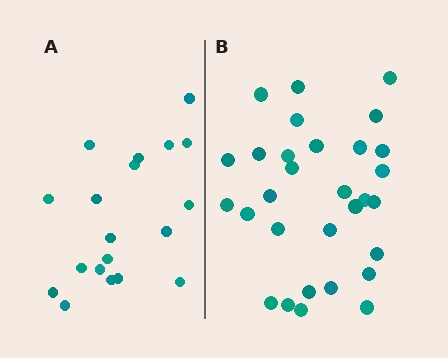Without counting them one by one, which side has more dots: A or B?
Region B (the right region) has more dots.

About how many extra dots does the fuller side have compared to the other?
Region B has roughly 12 or so more dots than region A.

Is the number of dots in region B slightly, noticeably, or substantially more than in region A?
Region B has substantially more. The ratio is roughly 1.6 to 1.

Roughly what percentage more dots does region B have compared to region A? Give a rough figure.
About 60% more.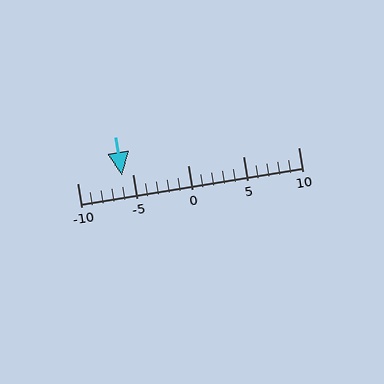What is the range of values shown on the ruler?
The ruler shows values from -10 to 10.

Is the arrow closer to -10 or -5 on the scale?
The arrow is closer to -5.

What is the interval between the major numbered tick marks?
The major tick marks are spaced 5 units apart.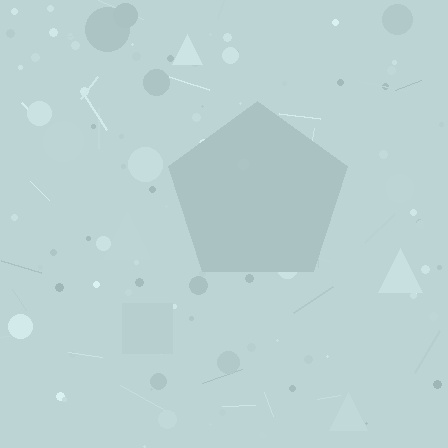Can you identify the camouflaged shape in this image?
The camouflaged shape is a pentagon.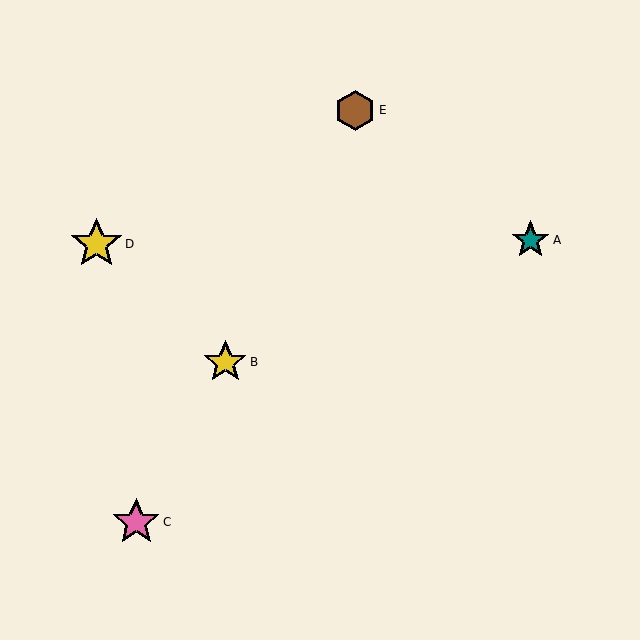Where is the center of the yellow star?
The center of the yellow star is at (225, 362).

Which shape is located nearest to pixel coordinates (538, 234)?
The teal star (labeled A) at (531, 240) is nearest to that location.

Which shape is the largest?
The yellow star (labeled D) is the largest.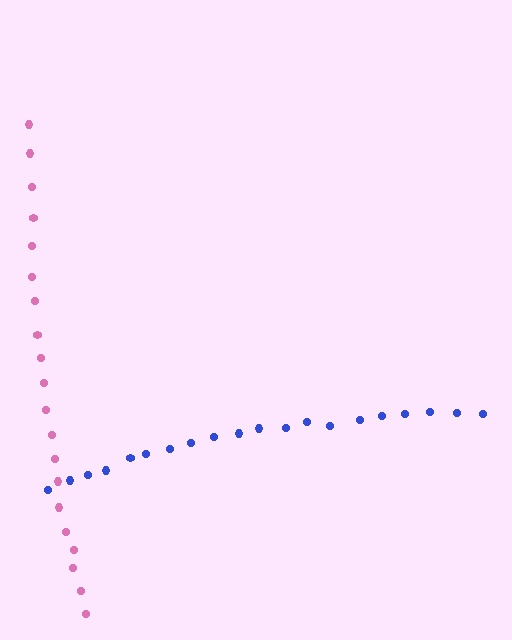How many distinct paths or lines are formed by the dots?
There are 2 distinct paths.